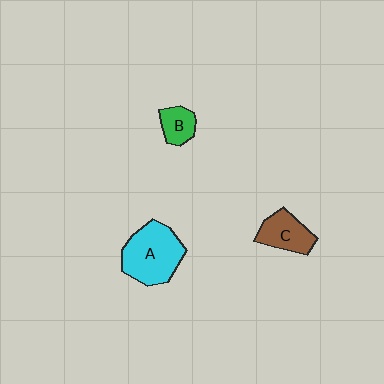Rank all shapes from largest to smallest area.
From largest to smallest: A (cyan), C (brown), B (green).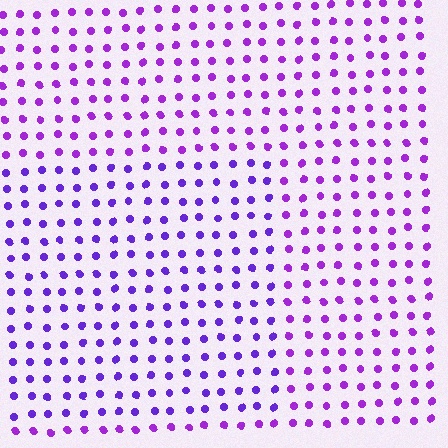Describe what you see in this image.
The image is filled with small purple elements in a uniform arrangement. A rectangle-shaped region is visible where the elements are tinted to a slightly different hue, forming a subtle color boundary.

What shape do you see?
I see a rectangle.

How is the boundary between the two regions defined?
The boundary is defined purely by a slight shift in hue (about 21 degrees). Spacing, size, and orientation are identical on both sides.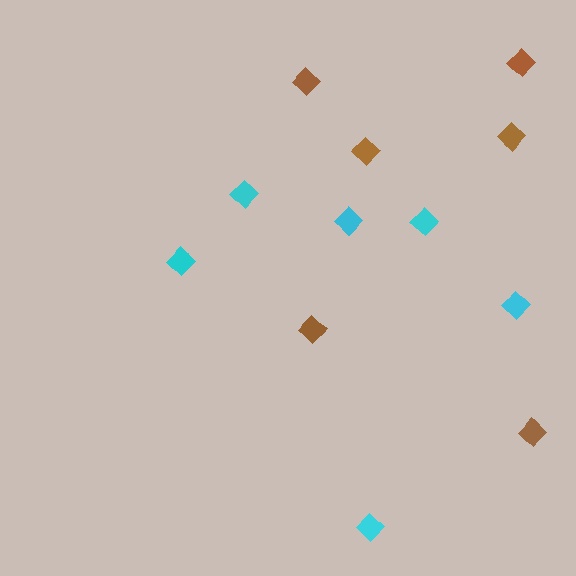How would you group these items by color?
There are 2 groups: one group of brown diamonds (6) and one group of cyan diamonds (6).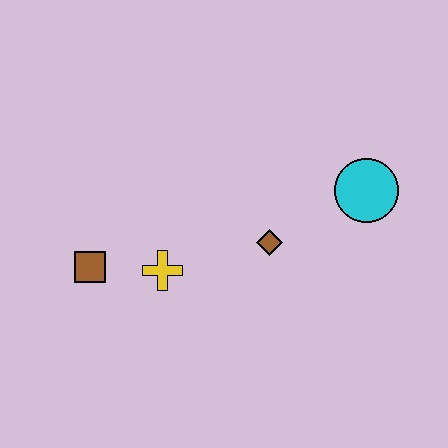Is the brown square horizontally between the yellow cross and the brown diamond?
No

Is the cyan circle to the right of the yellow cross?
Yes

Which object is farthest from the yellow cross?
The cyan circle is farthest from the yellow cross.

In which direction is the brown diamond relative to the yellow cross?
The brown diamond is to the right of the yellow cross.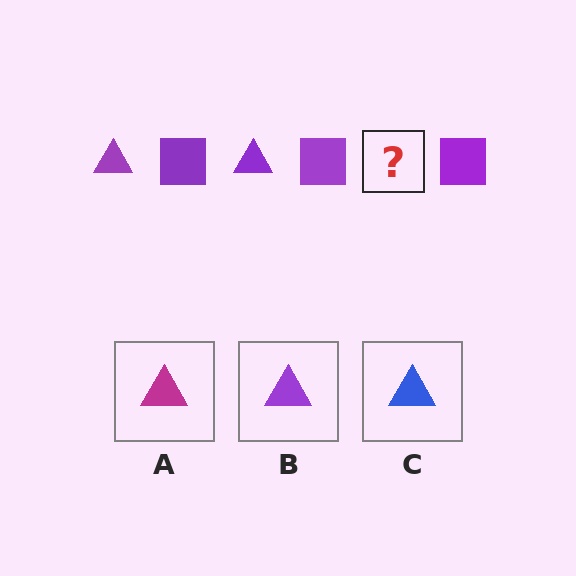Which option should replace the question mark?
Option B.